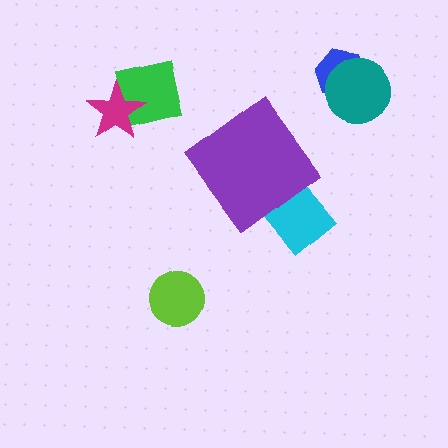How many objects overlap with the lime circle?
0 objects overlap with the lime circle.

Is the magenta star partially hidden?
No, no other shape covers it.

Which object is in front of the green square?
The magenta star is in front of the green square.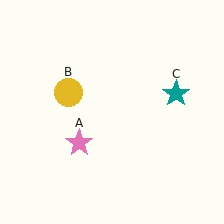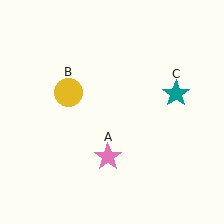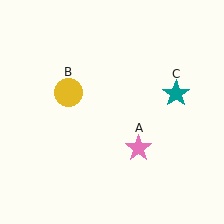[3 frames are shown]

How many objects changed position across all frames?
1 object changed position: pink star (object A).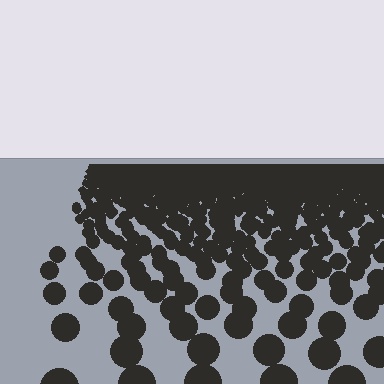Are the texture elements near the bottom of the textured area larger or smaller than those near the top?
Larger. Near the bottom, elements are closer to the viewer and appear at a bigger on-screen size.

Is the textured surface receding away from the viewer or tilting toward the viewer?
The surface is receding away from the viewer. Texture elements get smaller and denser toward the top.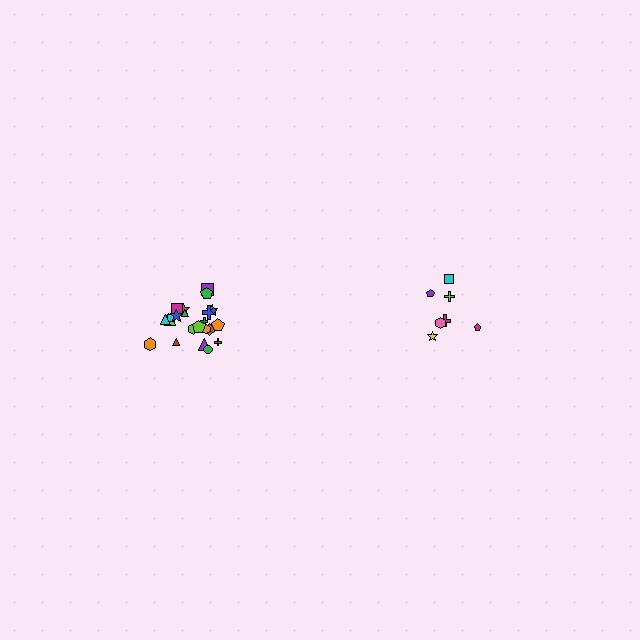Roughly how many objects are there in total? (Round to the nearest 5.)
Roughly 30 objects in total.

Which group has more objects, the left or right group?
The left group.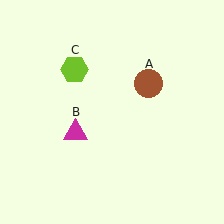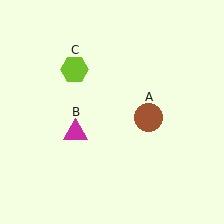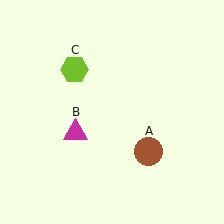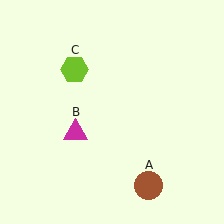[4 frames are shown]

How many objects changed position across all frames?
1 object changed position: brown circle (object A).